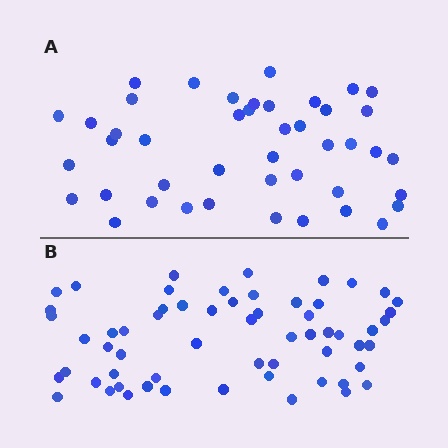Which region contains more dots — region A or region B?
Region B (the bottom region) has more dots.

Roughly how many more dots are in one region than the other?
Region B has approximately 15 more dots than region A.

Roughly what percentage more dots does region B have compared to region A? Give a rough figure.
About 35% more.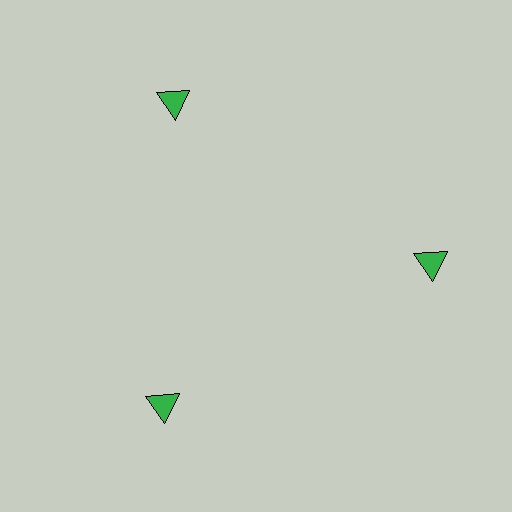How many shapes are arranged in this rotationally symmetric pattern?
There are 3 shapes, arranged in 3 groups of 1.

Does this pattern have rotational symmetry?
Yes, this pattern has 3-fold rotational symmetry. It looks the same after rotating 120 degrees around the center.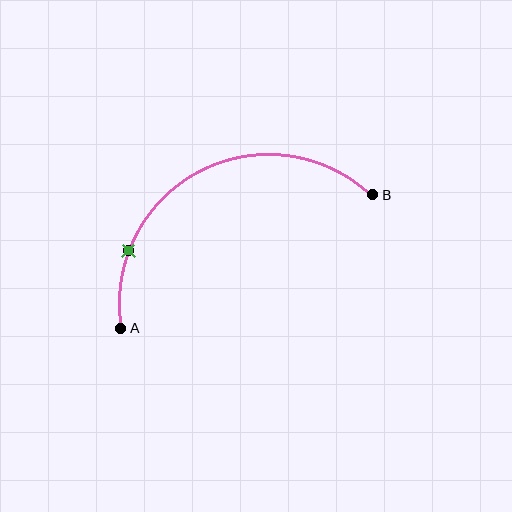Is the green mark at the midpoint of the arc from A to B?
No. The green mark lies on the arc but is closer to endpoint A. The arc midpoint would be at the point on the curve equidistant along the arc from both A and B.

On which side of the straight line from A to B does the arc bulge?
The arc bulges above the straight line connecting A and B.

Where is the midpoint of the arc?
The arc midpoint is the point on the curve farthest from the straight line joining A and B. It sits above that line.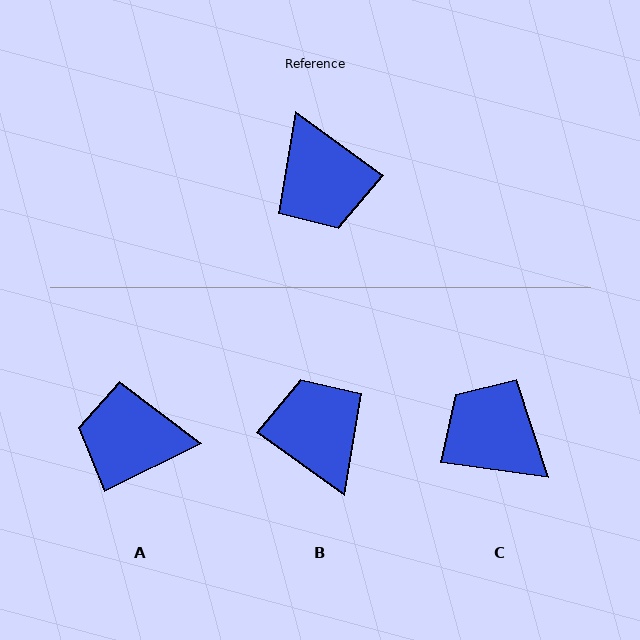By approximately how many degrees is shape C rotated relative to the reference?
Approximately 152 degrees clockwise.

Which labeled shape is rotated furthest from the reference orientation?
B, about 180 degrees away.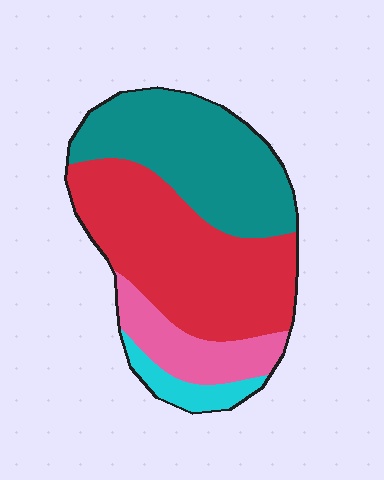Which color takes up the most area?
Red, at roughly 45%.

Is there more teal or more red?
Red.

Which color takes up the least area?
Cyan, at roughly 5%.